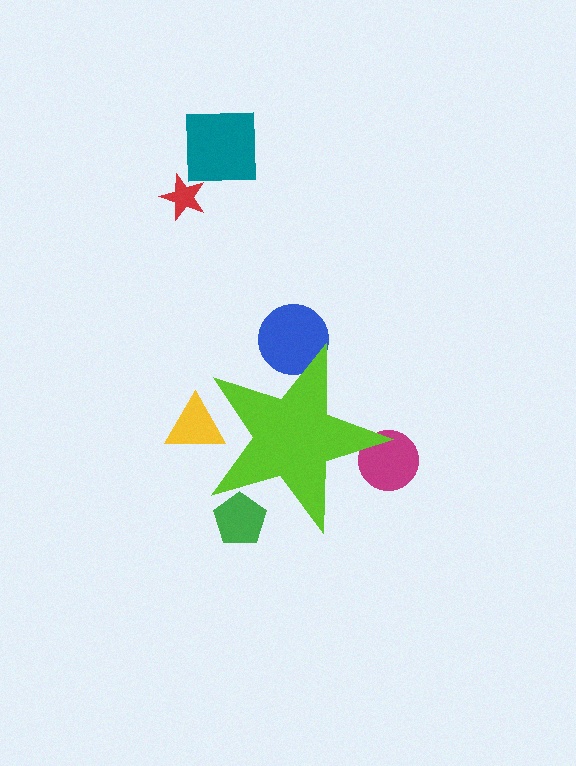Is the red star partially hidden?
No, the red star is fully visible.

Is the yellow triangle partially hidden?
Yes, the yellow triangle is partially hidden behind the lime star.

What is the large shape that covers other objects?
A lime star.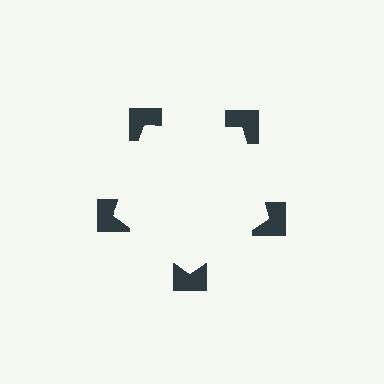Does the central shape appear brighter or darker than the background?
It typically appears slightly brighter than the background, even though no actual brightness change is drawn.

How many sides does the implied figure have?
5 sides.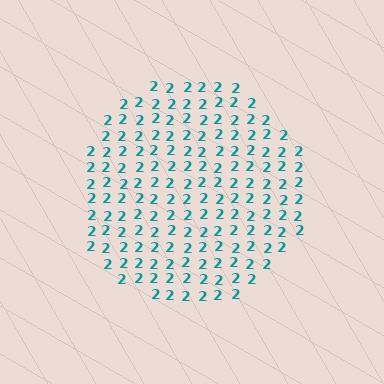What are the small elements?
The small elements are digit 2's.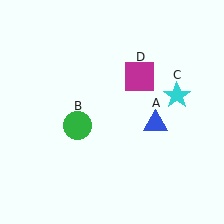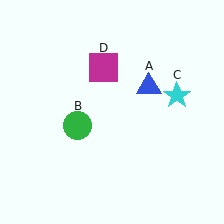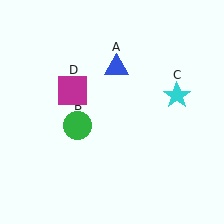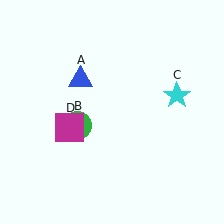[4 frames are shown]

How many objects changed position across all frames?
2 objects changed position: blue triangle (object A), magenta square (object D).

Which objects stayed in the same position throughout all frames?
Green circle (object B) and cyan star (object C) remained stationary.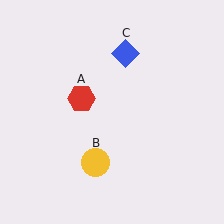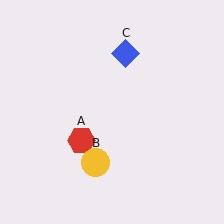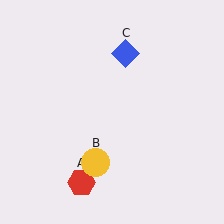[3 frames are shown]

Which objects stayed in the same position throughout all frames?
Yellow circle (object B) and blue diamond (object C) remained stationary.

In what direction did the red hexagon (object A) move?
The red hexagon (object A) moved down.